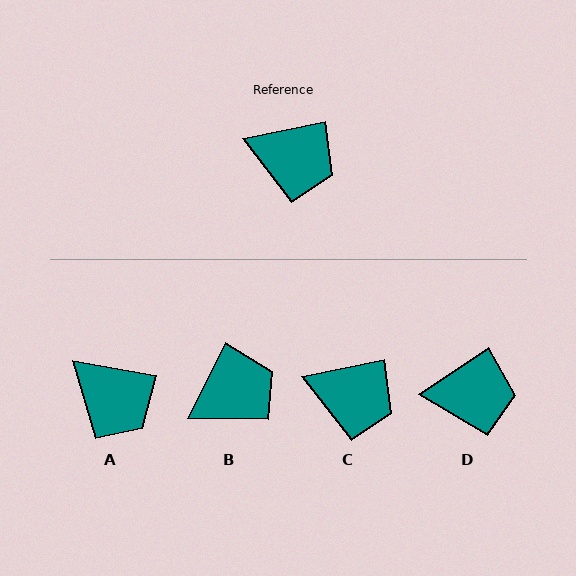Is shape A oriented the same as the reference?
No, it is off by about 22 degrees.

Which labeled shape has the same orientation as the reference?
C.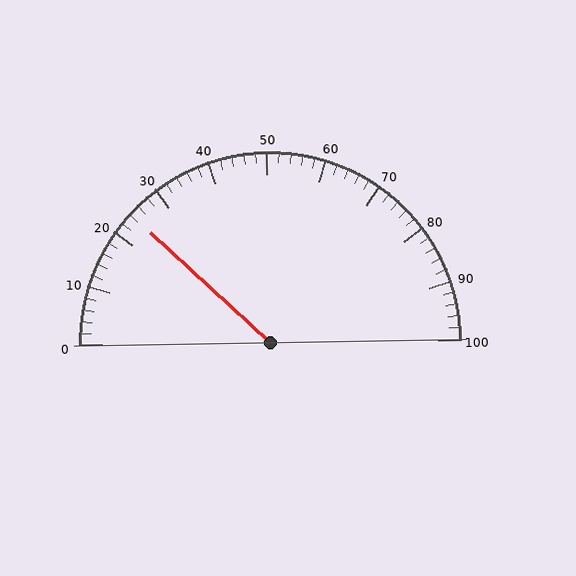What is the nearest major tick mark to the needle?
The nearest major tick mark is 20.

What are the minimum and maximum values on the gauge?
The gauge ranges from 0 to 100.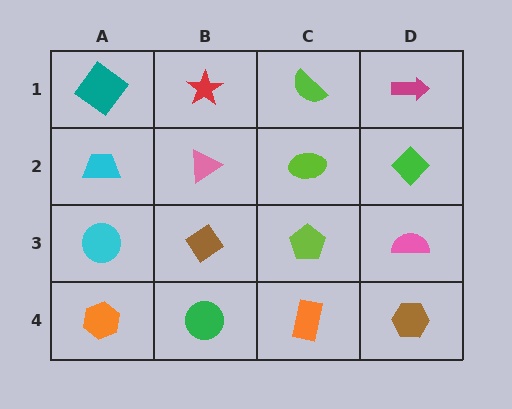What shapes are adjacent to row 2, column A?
A teal diamond (row 1, column A), a cyan circle (row 3, column A), a pink triangle (row 2, column B).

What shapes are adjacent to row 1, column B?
A pink triangle (row 2, column B), a teal diamond (row 1, column A), a lime semicircle (row 1, column C).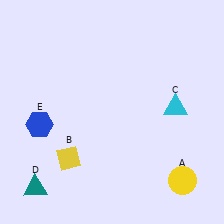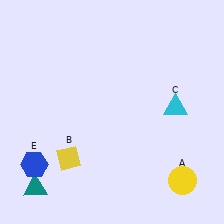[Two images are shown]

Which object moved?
The blue hexagon (E) moved down.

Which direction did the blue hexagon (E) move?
The blue hexagon (E) moved down.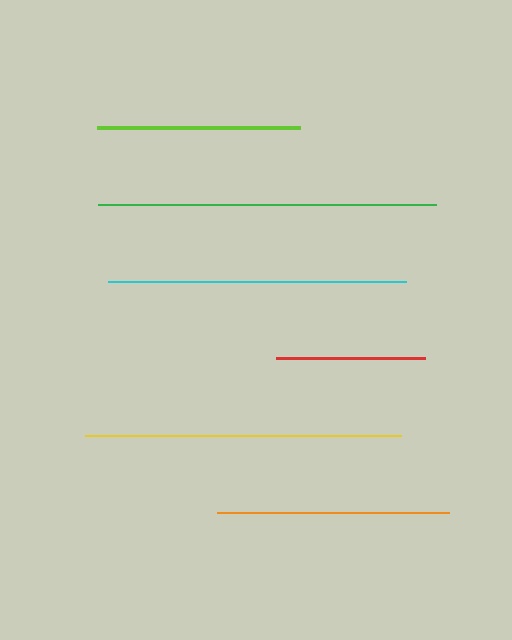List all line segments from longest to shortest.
From longest to shortest: green, yellow, cyan, orange, lime, red.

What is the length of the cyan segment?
The cyan segment is approximately 298 pixels long.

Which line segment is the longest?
The green line is the longest at approximately 338 pixels.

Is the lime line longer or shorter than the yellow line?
The yellow line is longer than the lime line.